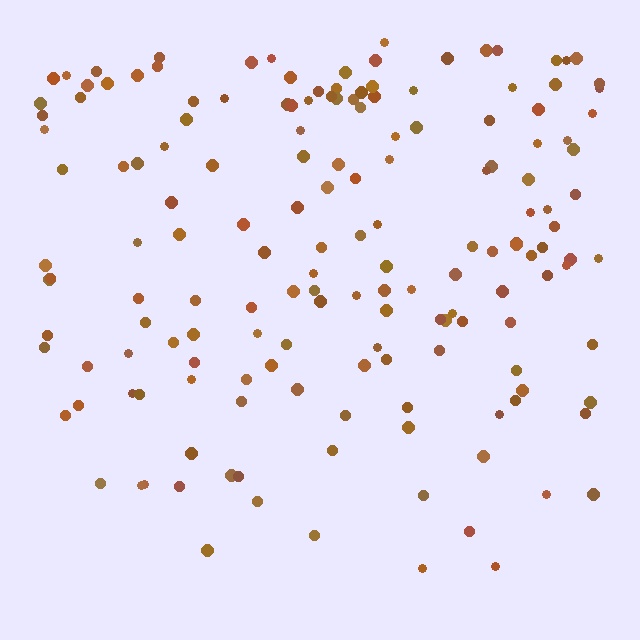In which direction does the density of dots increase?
From bottom to top, with the top side densest.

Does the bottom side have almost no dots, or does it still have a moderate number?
Still a moderate number, just noticeably fewer than the top.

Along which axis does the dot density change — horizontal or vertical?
Vertical.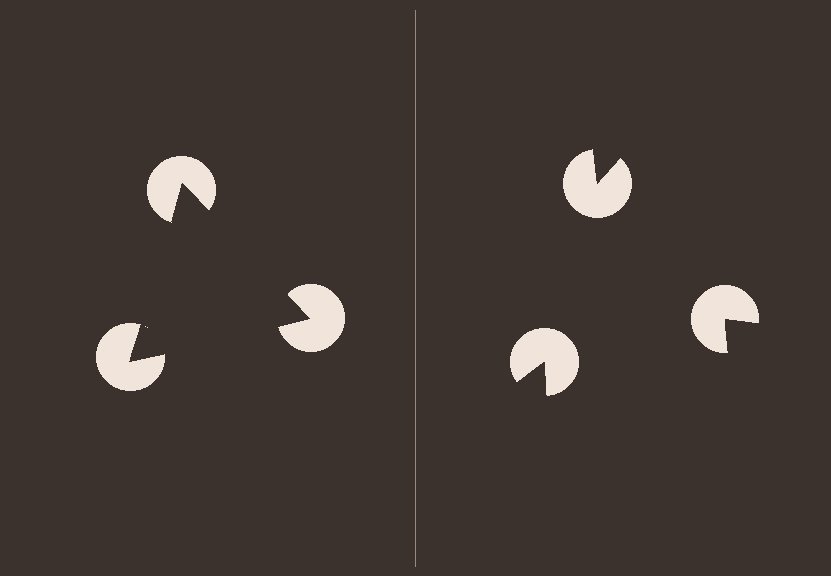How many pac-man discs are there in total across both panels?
6 — 3 on each side.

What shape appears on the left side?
An illusory triangle.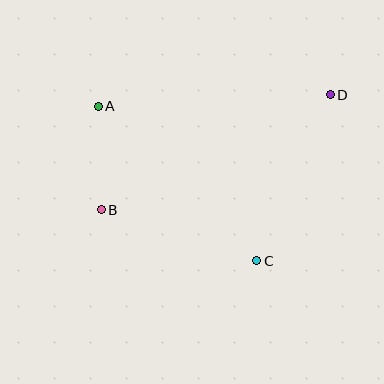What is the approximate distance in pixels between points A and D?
The distance between A and D is approximately 232 pixels.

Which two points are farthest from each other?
Points B and D are farthest from each other.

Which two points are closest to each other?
Points A and B are closest to each other.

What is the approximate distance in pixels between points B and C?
The distance between B and C is approximately 164 pixels.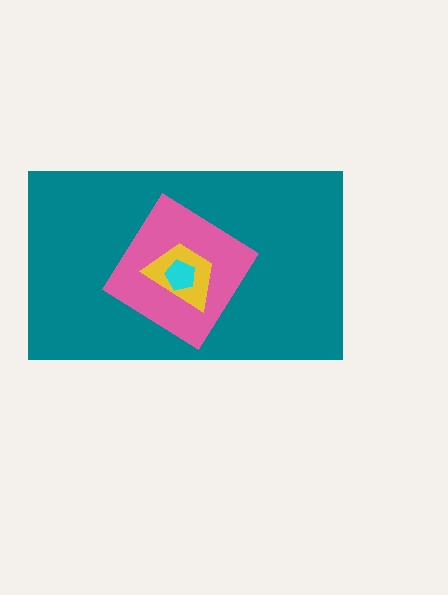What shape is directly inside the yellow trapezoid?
The cyan pentagon.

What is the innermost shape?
The cyan pentagon.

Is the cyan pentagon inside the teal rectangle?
Yes.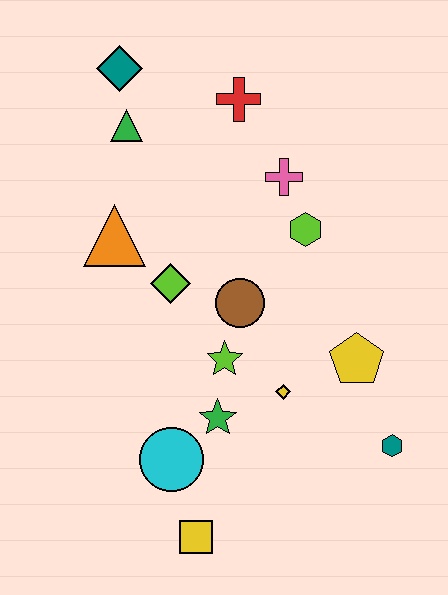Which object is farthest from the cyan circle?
The teal diamond is farthest from the cyan circle.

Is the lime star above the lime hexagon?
No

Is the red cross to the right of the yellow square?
Yes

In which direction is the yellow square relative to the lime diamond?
The yellow square is below the lime diamond.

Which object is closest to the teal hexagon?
The yellow pentagon is closest to the teal hexagon.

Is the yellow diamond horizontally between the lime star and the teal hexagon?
Yes